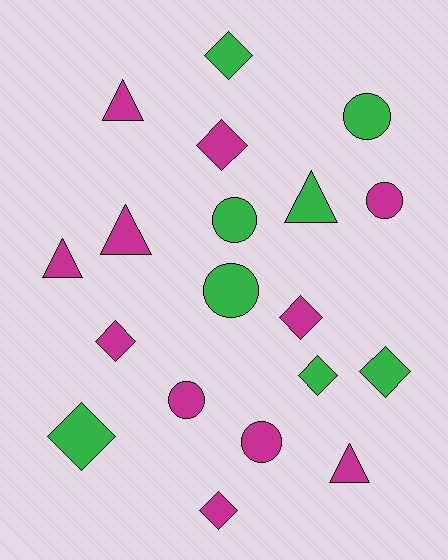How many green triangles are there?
There is 1 green triangle.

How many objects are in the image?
There are 19 objects.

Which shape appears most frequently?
Diamond, with 8 objects.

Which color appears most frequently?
Magenta, with 11 objects.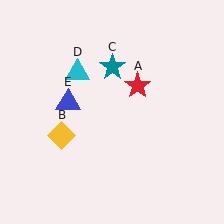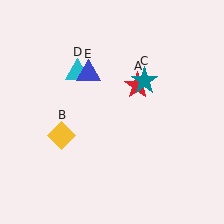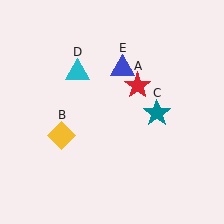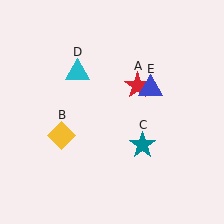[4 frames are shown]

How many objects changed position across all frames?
2 objects changed position: teal star (object C), blue triangle (object E).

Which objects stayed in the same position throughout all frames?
Red star (object A) and yellow diamond (object B) and cyan triangle (object D) remained stationary.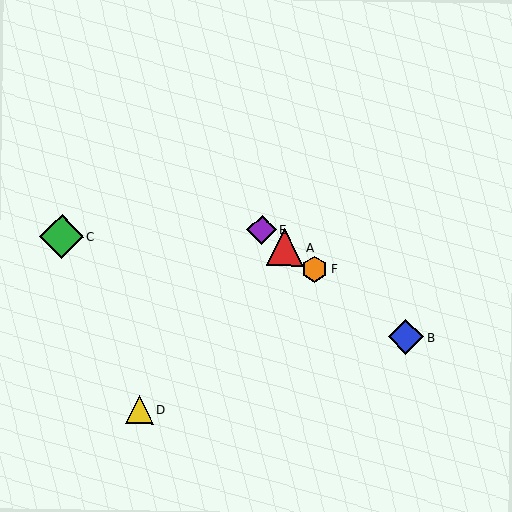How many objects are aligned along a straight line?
4 objects (A, B, E, F) are aligned along a straight line.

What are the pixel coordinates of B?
Object B is at (406, 337).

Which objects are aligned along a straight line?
Objects A, B, E, F are aligned along a straight line.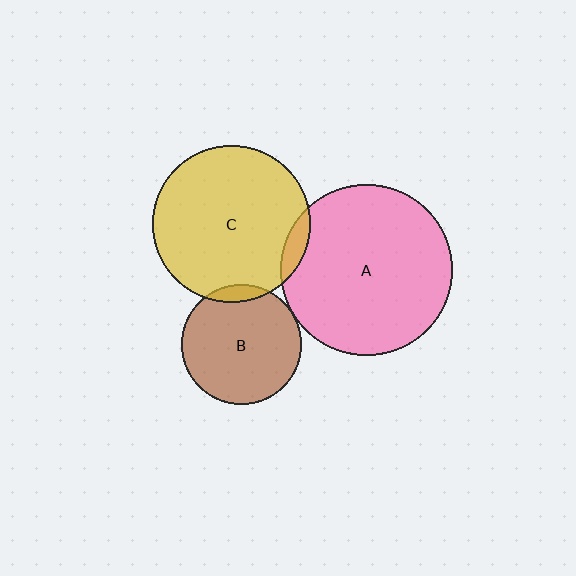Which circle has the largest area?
Circle A (pink).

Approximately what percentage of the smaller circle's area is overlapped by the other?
Approximately 5%.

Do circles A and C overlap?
Yes.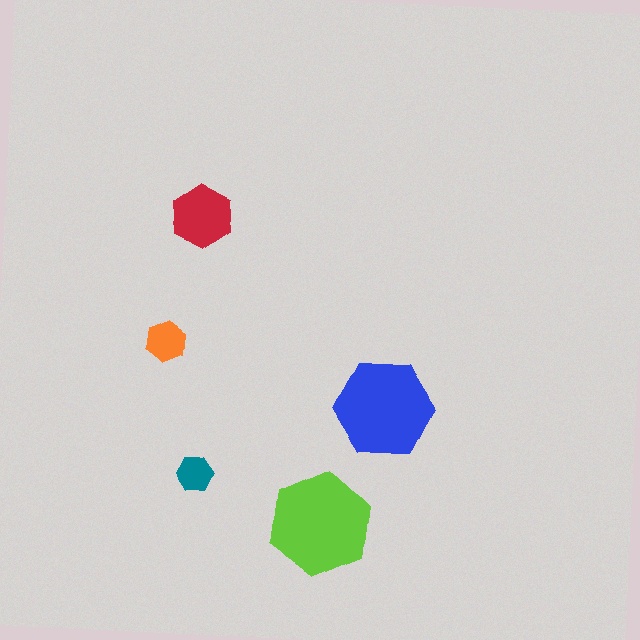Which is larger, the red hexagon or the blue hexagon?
The blue one.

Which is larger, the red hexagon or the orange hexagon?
The red one.